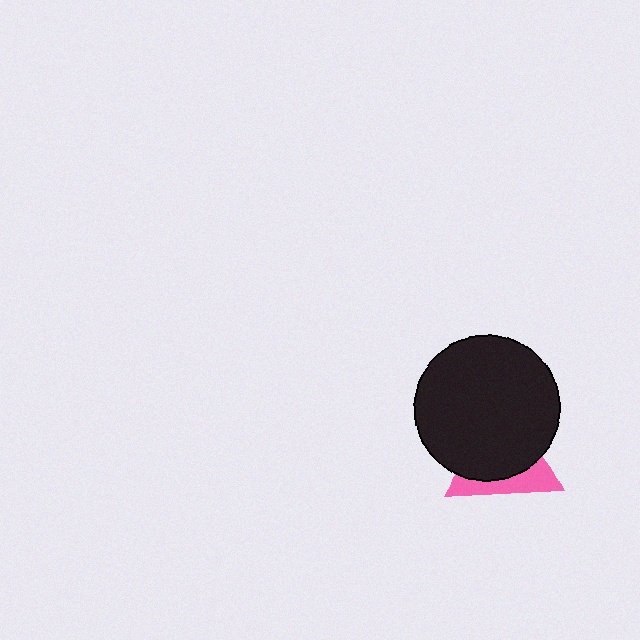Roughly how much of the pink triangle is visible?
A small part of it is visible (roughly 34%).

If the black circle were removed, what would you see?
You would see the complete pink triangle.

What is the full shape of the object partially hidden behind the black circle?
The partially hidden object is a pink triangle.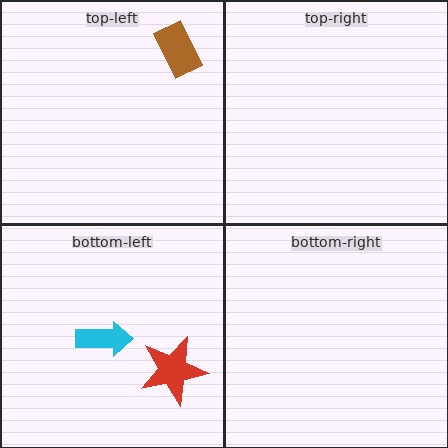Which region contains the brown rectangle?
The top-left region.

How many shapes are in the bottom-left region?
2.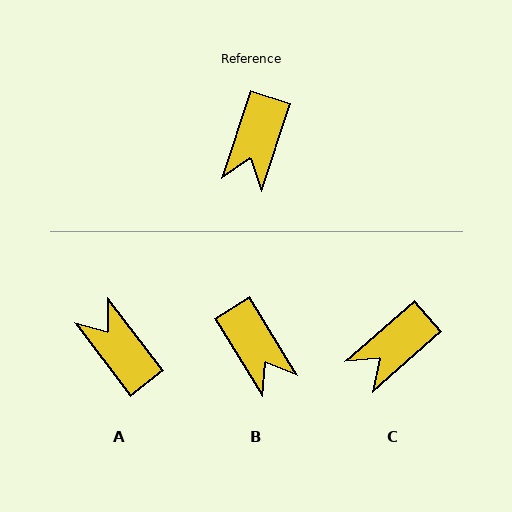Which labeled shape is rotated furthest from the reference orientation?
A, about 125 degrees away.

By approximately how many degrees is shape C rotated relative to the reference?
Approximately 30 degrees clockwise.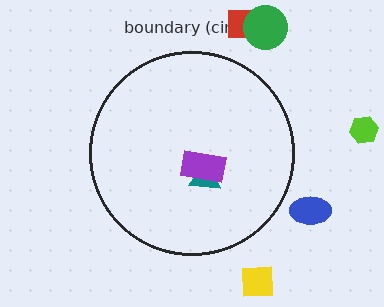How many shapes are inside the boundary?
2 inside, 5 outside.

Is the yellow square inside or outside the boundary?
Outside.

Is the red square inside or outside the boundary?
Outside.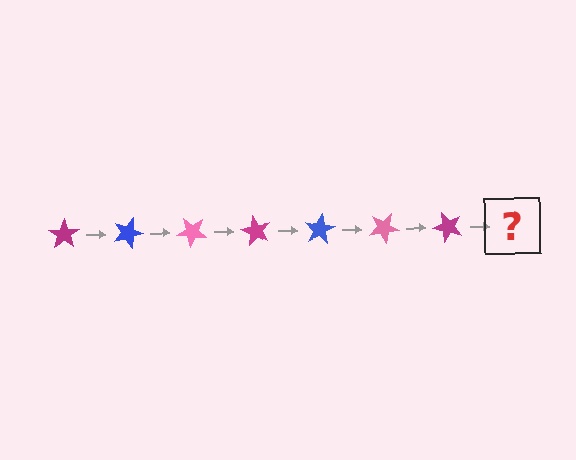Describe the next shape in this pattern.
It should be a blue star, rotated 140 degrees from the start.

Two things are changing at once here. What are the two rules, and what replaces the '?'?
The two rules are that it rotates 20 degrees each step and the color cycles through magenta, blue, and pink. The '?' should be a blue star, rotated 140 degrees from the start.